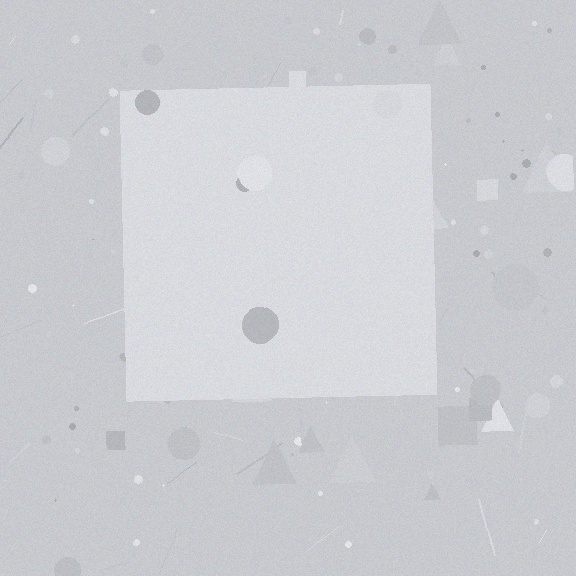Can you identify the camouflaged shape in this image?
The camouflaged shape is a square.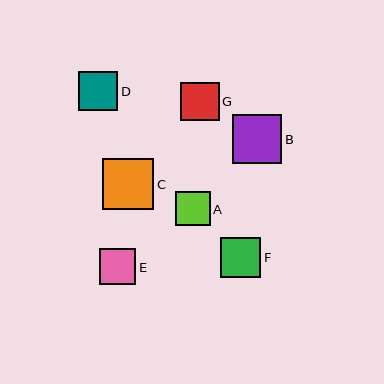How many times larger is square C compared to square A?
Square C is approximately 1.5 times the size of square A.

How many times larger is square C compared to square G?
Square C is approximately 1.3 times the size of square G.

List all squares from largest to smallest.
From largest to smallest: C, B, F, D, G, E, A.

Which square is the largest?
Square C is the largest with a size of approximately 51 pixels.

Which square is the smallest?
Square A is the smallest with a size of approximately 35 pixels.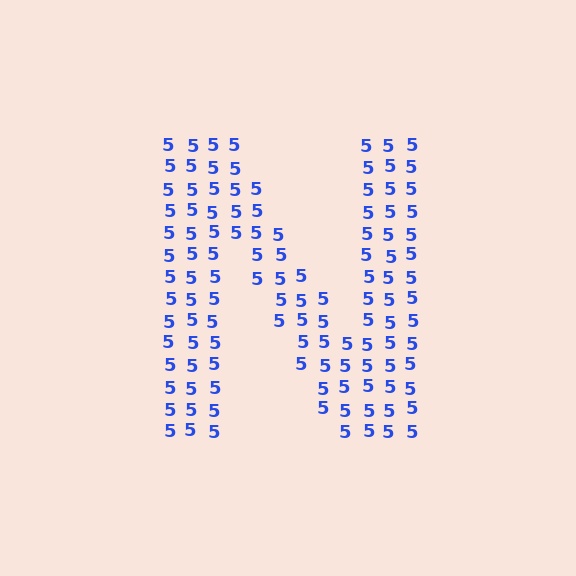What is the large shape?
The large shape is the letter N.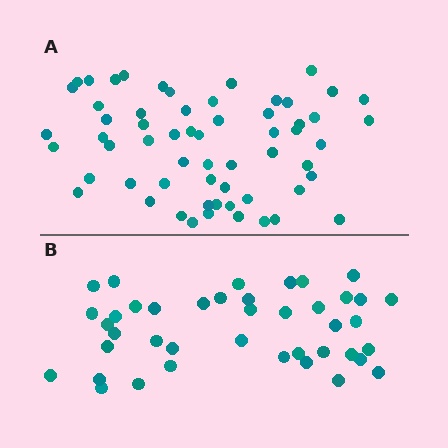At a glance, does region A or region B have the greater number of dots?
Region A (the top region) has more dots.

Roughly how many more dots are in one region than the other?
Region A has approximately 20 more dots than region B.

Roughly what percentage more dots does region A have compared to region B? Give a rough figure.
About 45% more.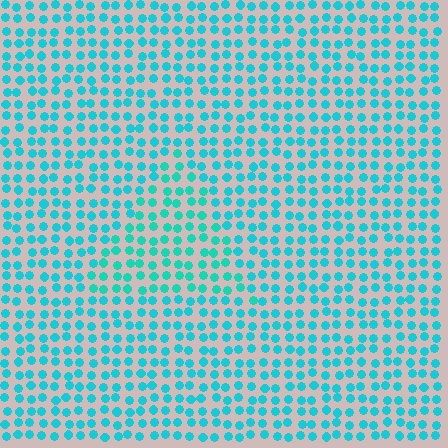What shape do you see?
I see a triangle.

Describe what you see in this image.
The image is filled with small cyan elements in a uniform arrangement. A triangle-shaped region is visible where the elements are tinted to a slightly different hue, forming a subtle color boundary.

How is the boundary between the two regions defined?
The boundary is defined purely by a slight shift in hue (about 15 degrees). Spacing, size, and orientation are identical on both sides.